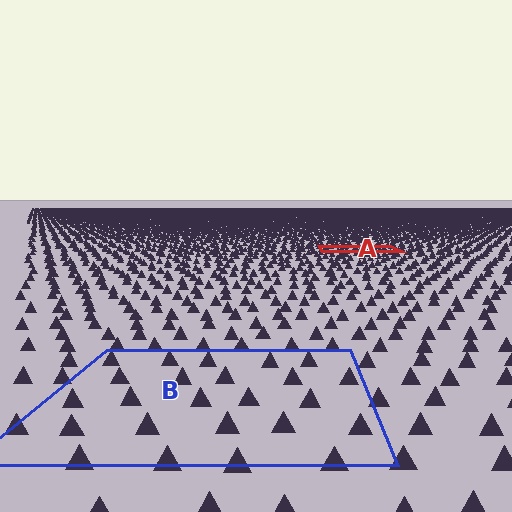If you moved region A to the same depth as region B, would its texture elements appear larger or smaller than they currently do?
They would appear larger. At a closer depth, the same texture elements are projected at a bigger on-screen size.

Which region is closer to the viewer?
Region B is closer. The texture elements there are larger and more spread out.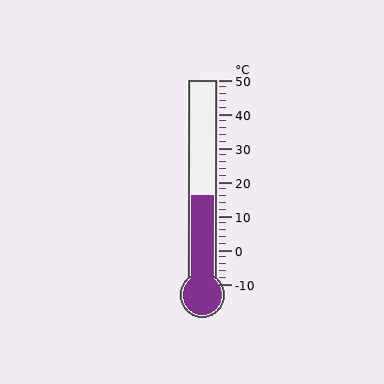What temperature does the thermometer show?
The thermometer shows approximately 16°C.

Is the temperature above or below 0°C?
The temperature is above 0°C.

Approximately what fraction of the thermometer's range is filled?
The thermometer is filled to approximately 45% of its range.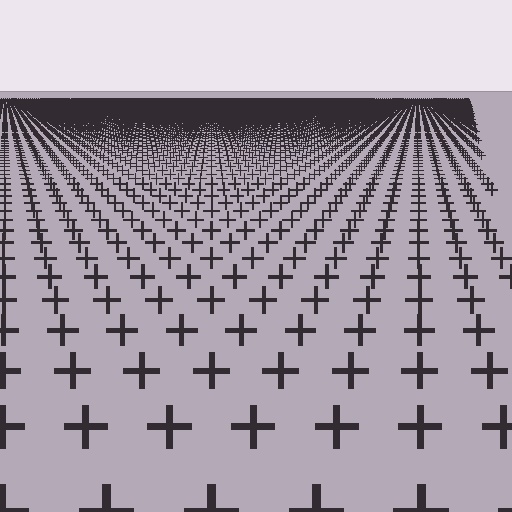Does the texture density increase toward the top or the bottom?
Density increases toward the top.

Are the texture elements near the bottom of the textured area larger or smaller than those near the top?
Larger. Near the bottom, elements are closer to the viewer and appear at a bigger on-screen size.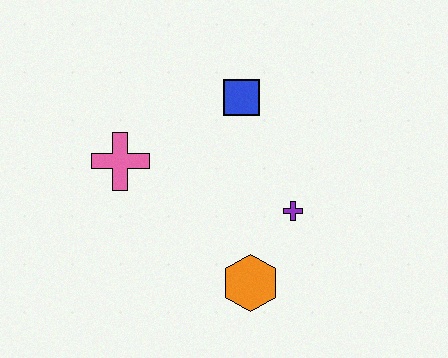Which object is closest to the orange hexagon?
The purple cross is closest to the orange hexagon.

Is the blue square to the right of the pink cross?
Yes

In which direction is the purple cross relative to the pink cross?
The purple cross is to the right of the pink cross.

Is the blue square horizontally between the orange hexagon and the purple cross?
No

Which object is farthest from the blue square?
The orange hexagon is farthest from the blue square.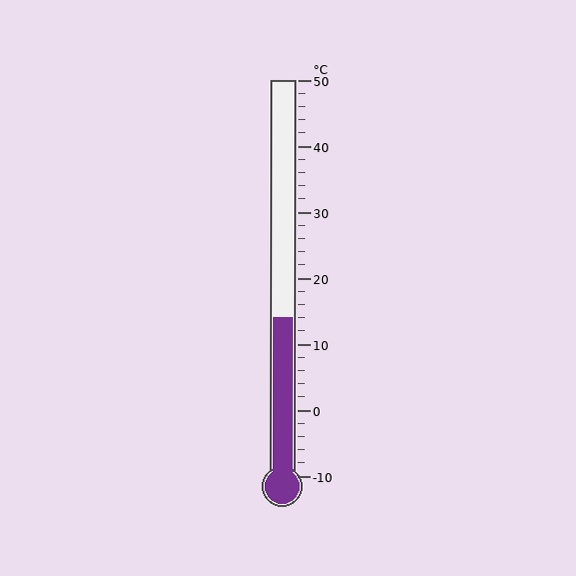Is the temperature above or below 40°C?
The temperature is below 40°C.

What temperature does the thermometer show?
The thermometer shows approximately 14°C.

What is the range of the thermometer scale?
The thermometer scale ranges from -10°C to 50°C.